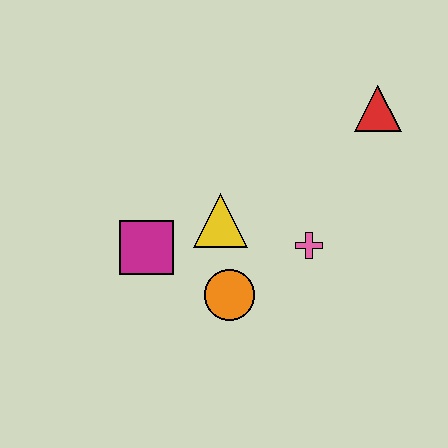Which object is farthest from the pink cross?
The magenta square is farthest from the pink cross.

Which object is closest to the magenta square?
The yellow triangle is closest to the magenta square.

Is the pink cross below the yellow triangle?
Yes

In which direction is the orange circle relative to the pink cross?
The orange circle is to the left of the pink cross.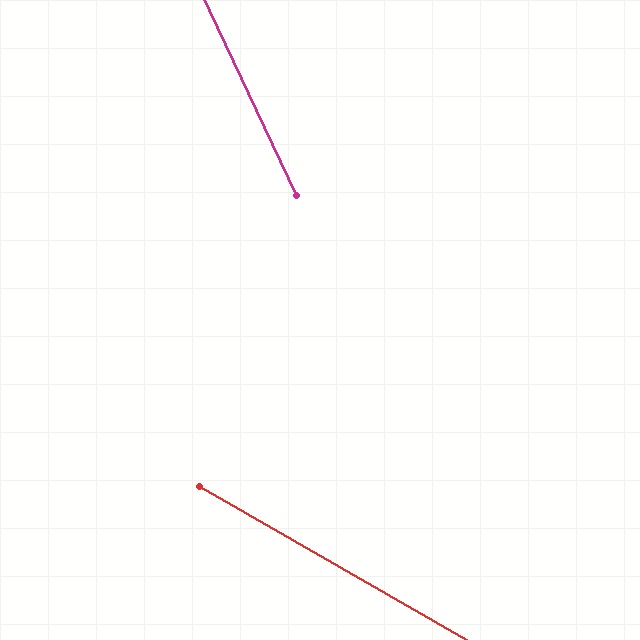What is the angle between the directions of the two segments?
Approximately 35 degrees.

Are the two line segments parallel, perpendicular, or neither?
Neither parallel nor perpendicular — they differ by about 35°.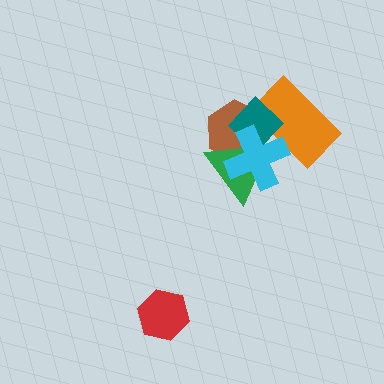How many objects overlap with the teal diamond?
4 objects overlap with the teal diamond.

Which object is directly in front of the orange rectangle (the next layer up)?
The brown hexagon is directly in front of the orange rectangle.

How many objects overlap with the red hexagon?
0 objects overlap with the red hexagon.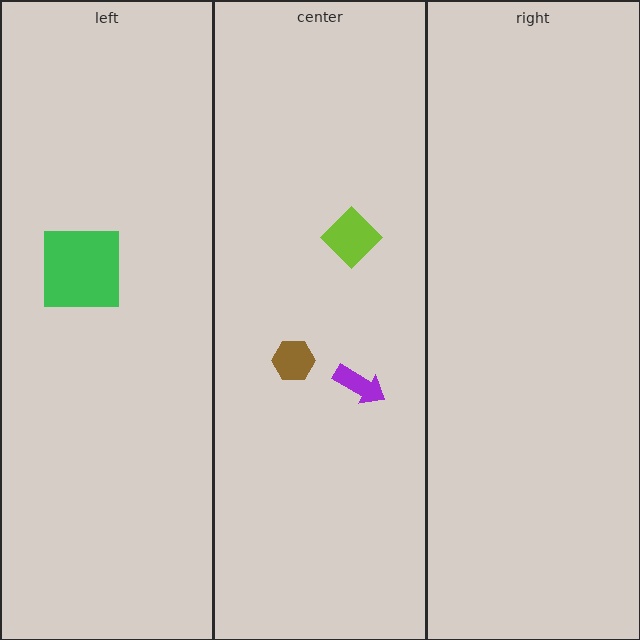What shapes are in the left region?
The green square.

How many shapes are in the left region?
1.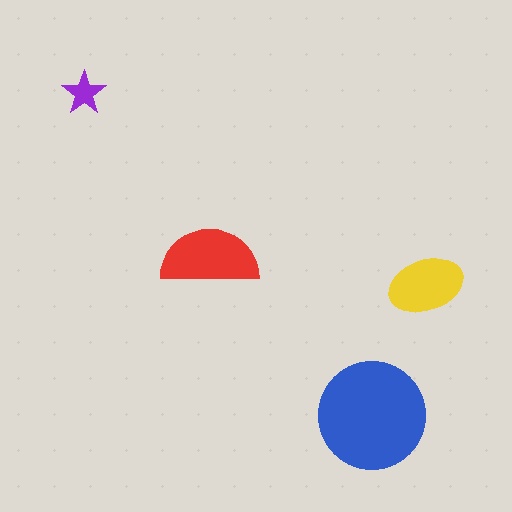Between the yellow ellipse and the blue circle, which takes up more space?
The blue circle.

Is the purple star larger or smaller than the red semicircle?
Smaller.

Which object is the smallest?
The purple star.